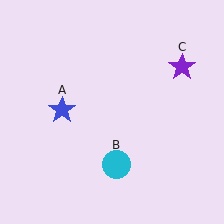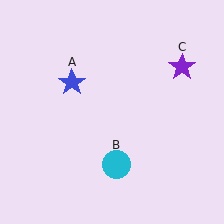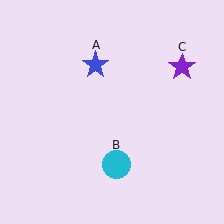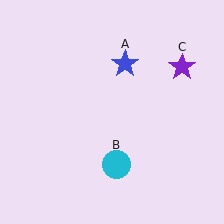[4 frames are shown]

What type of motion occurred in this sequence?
The blue star (object A) rotated clockwise around the center of the scene.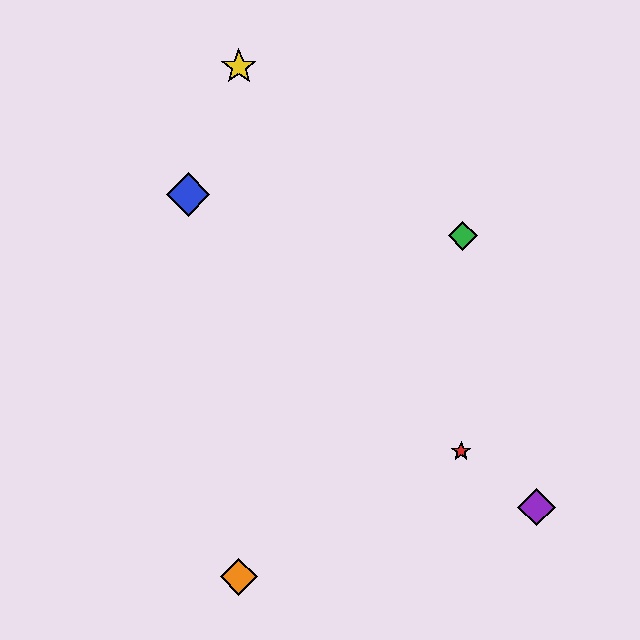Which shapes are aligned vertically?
The yellow star, the orange diamond are aligned vertically.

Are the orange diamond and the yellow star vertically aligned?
Yes, both are at x≈239.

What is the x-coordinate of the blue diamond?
The blue diamond is at x≈188.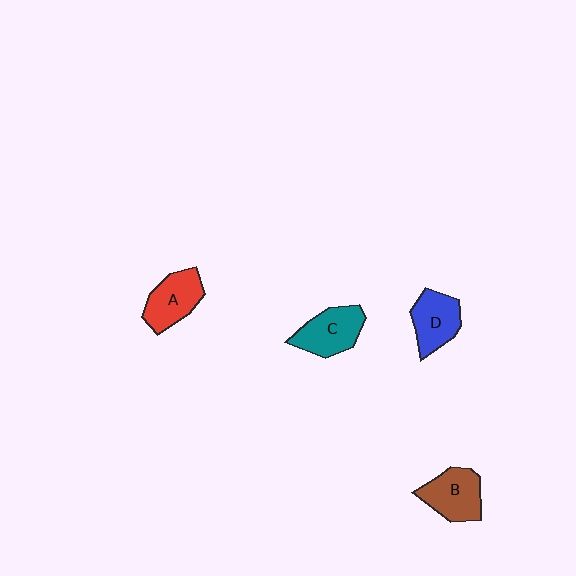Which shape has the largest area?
Shape C (teal).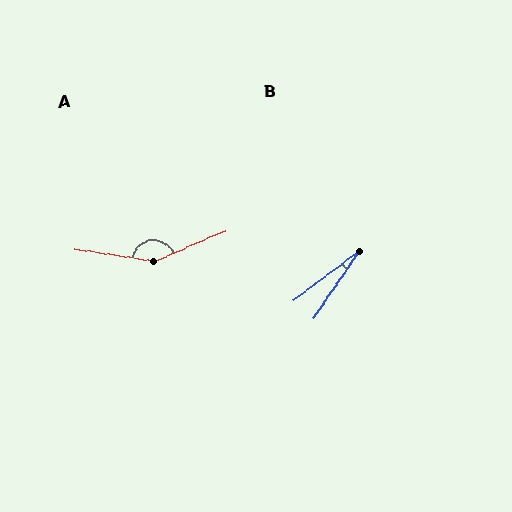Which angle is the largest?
A, at approximately 149 degrees.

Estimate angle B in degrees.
Approximately 19 degrees.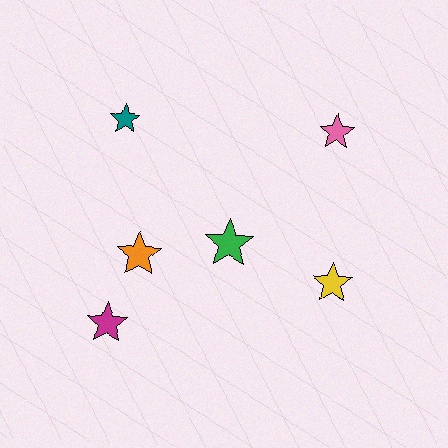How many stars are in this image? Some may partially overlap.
There are 6 stars.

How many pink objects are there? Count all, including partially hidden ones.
There is 1 pink object.